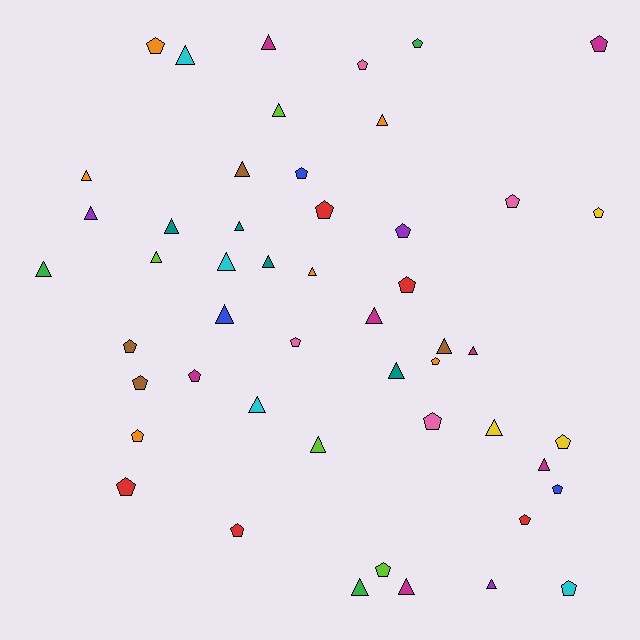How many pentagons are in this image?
There are 24 pentagons.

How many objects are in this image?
There are 50 objects.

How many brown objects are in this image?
There are 4 brown objects.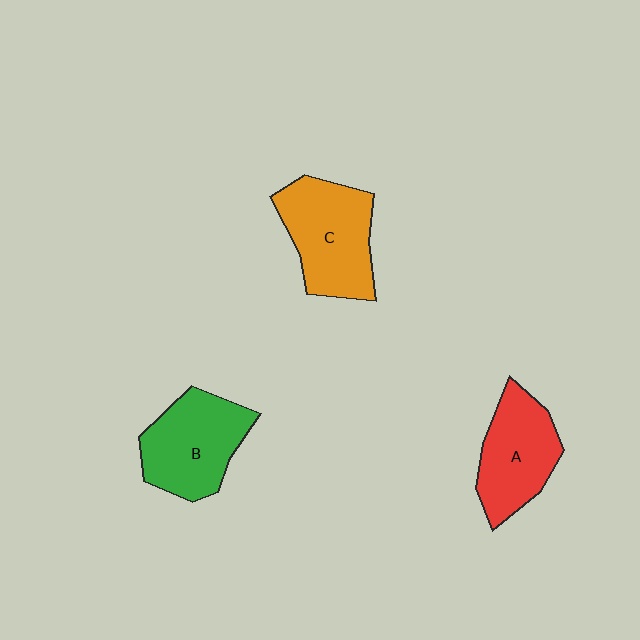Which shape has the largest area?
Shape C (orange).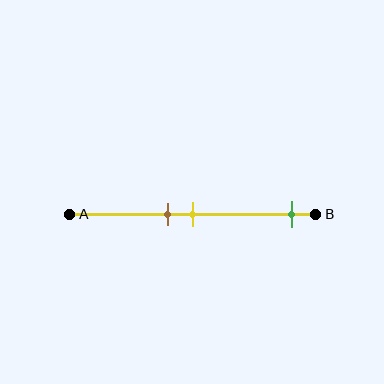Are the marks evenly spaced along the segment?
No, the marks are not evenly spaced.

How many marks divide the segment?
There are 3 marks dividing the segment.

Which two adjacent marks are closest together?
The brown and yellow marks are the closest adjacent pair.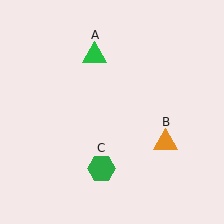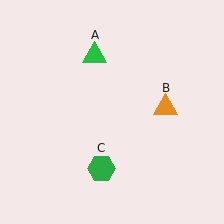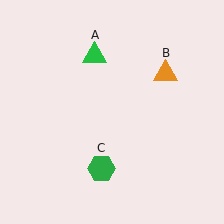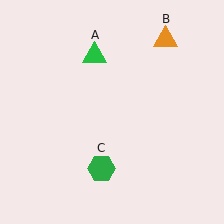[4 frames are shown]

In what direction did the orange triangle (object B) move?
The orange triangle (object B) moved up.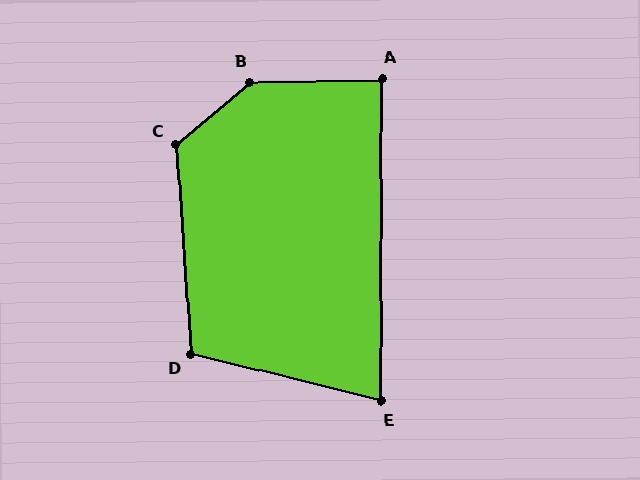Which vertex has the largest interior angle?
B, at approximately 141 degrees.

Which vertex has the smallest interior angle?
E, at approximately 76 degrees.